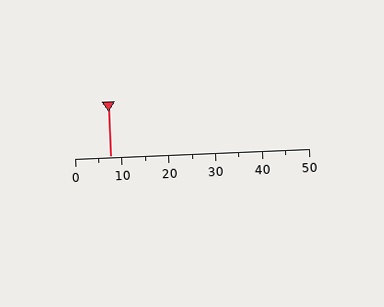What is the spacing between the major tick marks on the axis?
The major ticks are spaced 10 apart.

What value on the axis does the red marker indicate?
The marker indicates approximately 7.5.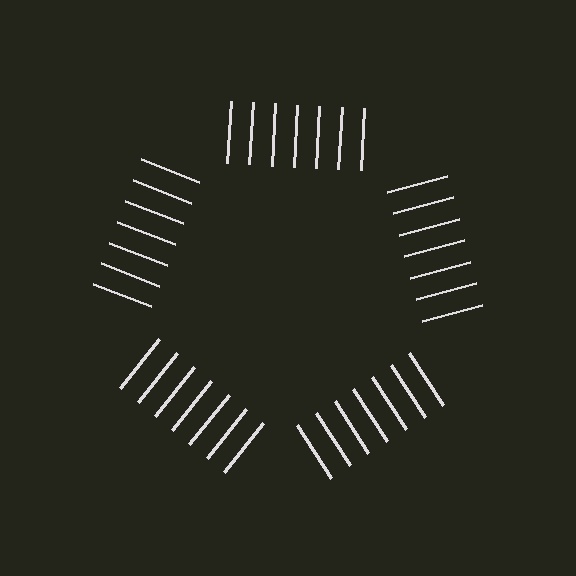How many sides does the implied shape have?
5 sides — the line-ends trace a pentagon.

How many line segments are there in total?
35 — 7 along each of the 5 edges.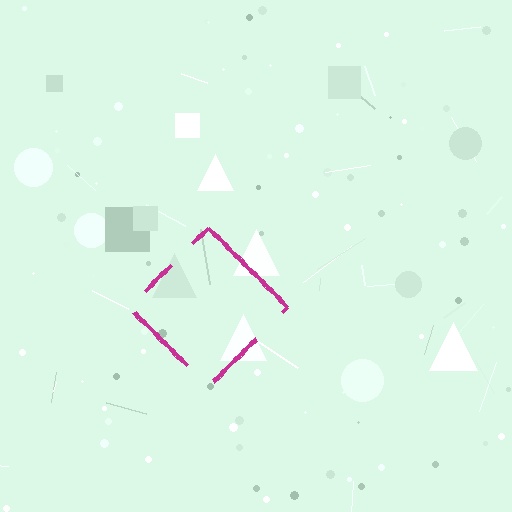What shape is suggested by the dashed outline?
The dashed outline suggests a diamond.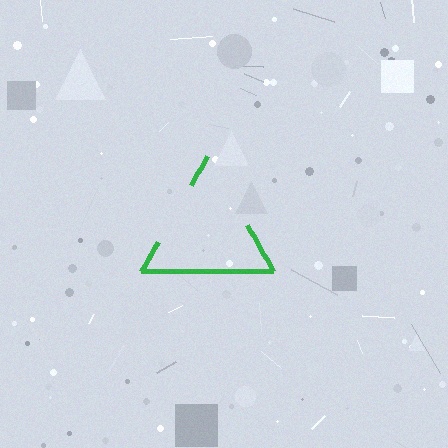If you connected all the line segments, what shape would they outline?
They would outline a triangle.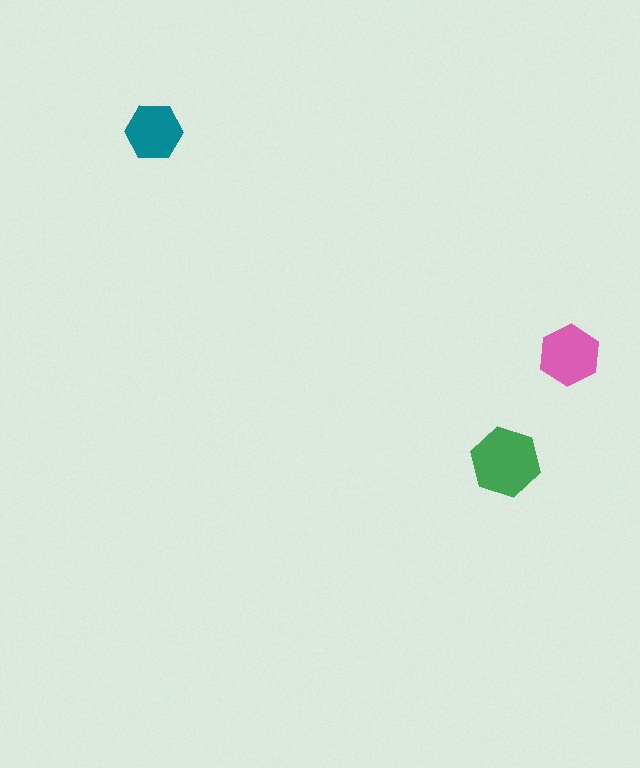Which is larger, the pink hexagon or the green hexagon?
The green one.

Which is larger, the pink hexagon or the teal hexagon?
The pink one.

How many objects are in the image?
There are 3 objects in the image.